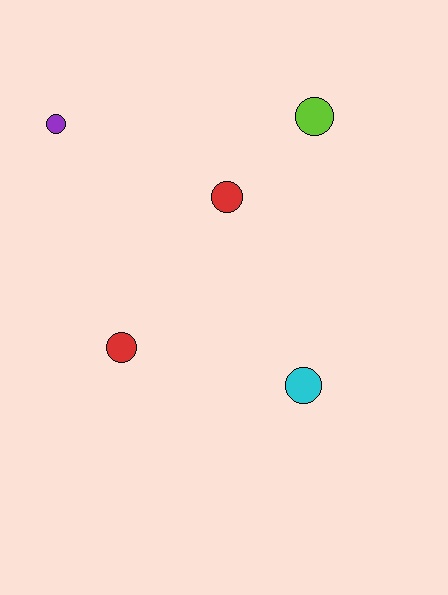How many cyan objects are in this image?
There is 1 cyan object.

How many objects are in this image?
There are 5 objects.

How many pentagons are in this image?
There are no pentagons.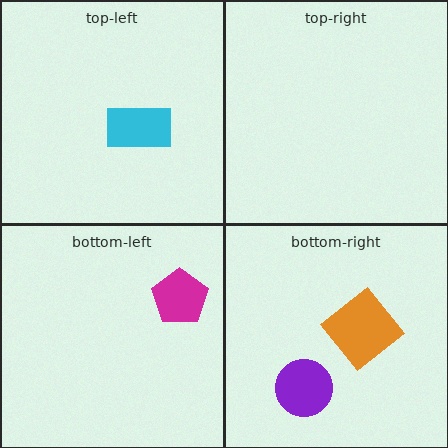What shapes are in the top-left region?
The cyan rectangle.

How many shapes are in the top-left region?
1.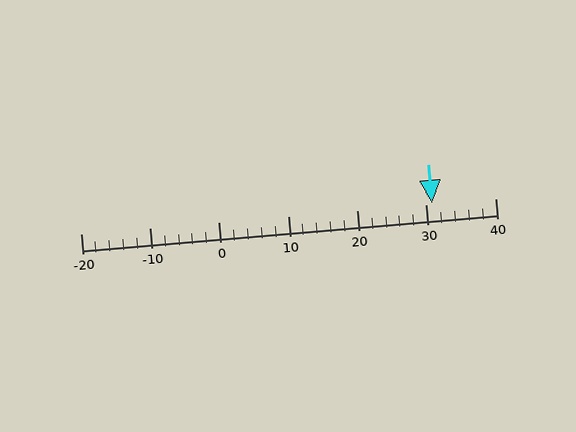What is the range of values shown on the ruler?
The ruler shows values from -20 to 40.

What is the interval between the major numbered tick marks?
The major tick marks are spaced 10 units apart.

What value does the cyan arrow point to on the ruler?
The cyan arrow points to approximately 31.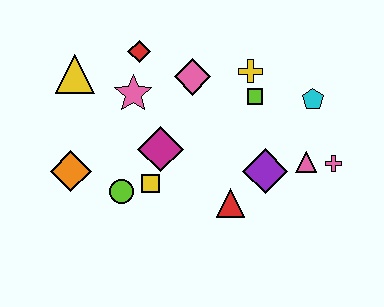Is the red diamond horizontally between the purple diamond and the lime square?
No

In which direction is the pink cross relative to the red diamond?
The pink cross is to the right of the red diamond.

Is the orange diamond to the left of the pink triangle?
Yes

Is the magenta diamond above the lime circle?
Yes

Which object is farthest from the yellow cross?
The orange diamond is farthest from the yellow cross.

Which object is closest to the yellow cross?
The lime square is closest to the yellow cross.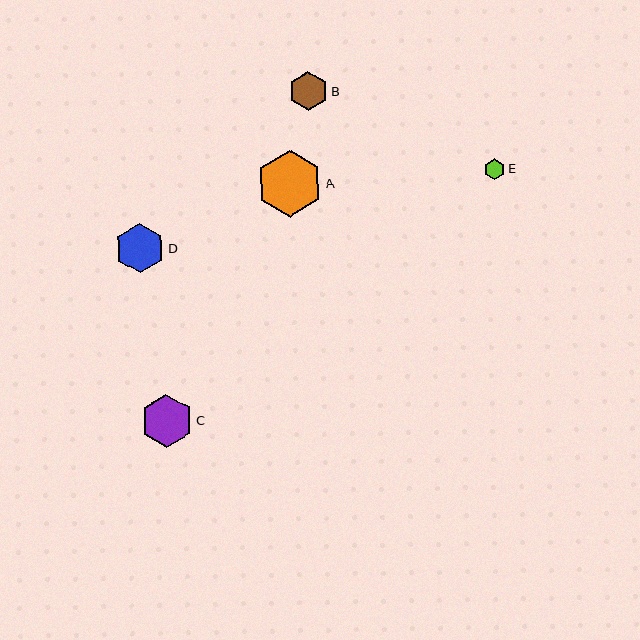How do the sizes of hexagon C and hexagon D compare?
Hexagon C and hexagon D are approximately the same size.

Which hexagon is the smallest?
Hexagon E is the smallest with a size of approximately 21 pixels.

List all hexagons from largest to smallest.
From largest to smallest: A, C, D, B, E.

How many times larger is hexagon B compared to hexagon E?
Hexagon B is approximately 1.9 times the size of hexagon E.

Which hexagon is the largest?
Hexagon A is the largest with a size of approximately 67 pixels.